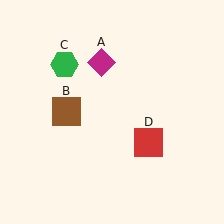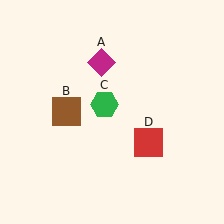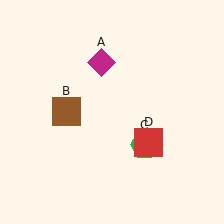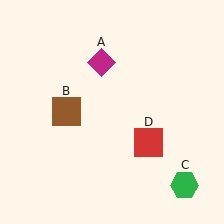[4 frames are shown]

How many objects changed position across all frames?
1 object changed position: green hexagon (object C).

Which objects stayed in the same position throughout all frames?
Magenta diamond (object A) and brown square (object B) and red square (object D) remained stationary.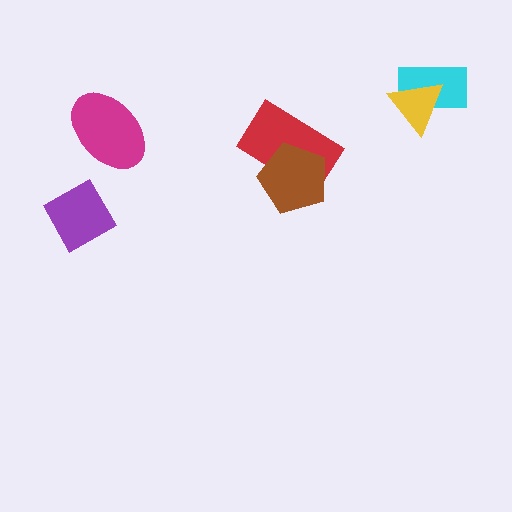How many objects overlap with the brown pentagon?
1 object overlaps with the brown pentagon.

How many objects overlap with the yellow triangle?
1 object overlaps with the yellow triangle.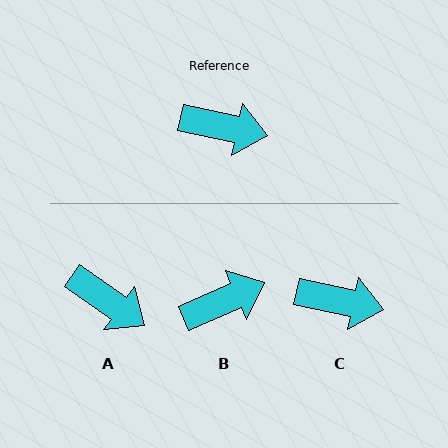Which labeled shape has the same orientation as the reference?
C.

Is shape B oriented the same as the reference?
No, it is off by about 36 degrees.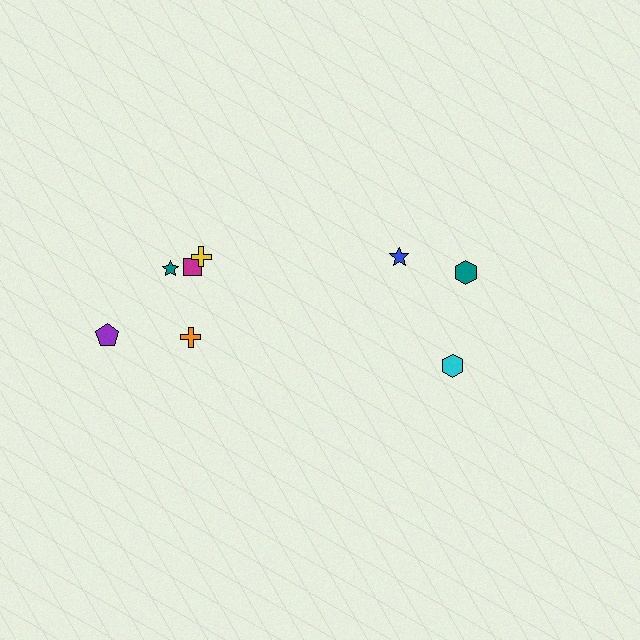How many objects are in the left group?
There are 5 objects.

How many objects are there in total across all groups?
There are 8 objects.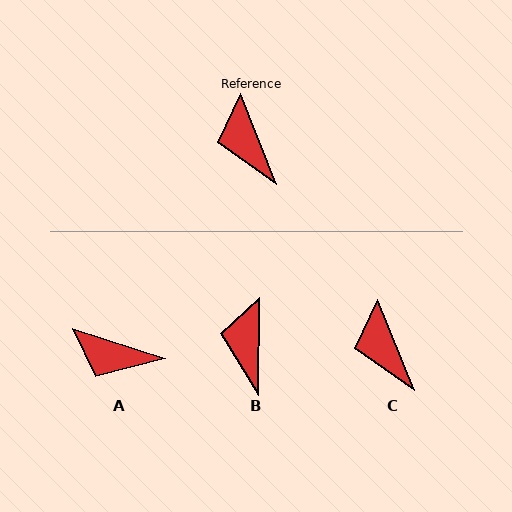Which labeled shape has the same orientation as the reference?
C.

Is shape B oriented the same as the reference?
No, it is off by about 23 degrees.